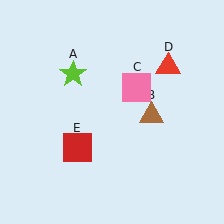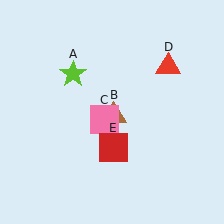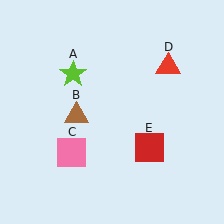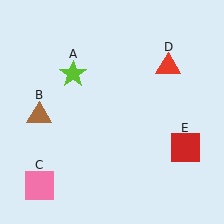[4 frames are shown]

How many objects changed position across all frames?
3 objects changed position: brown triangle (object B), pink square (object C), red square (object E).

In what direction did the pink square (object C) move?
The pink square (object C) moved down and to the left.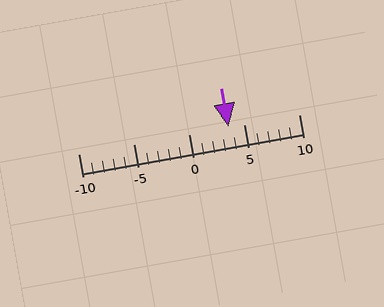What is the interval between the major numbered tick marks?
The major tick marks are spaced 5 units apart.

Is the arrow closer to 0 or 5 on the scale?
The arrow is closer to 5.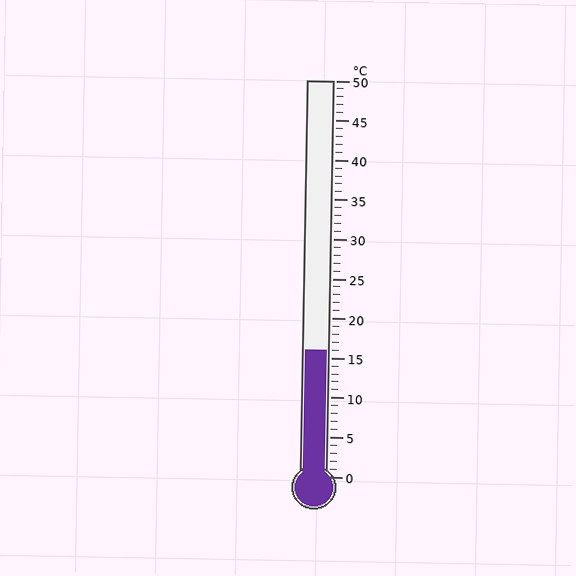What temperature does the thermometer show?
The thermometer shows approximately 16°C.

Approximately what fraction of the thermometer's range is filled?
The thermometer is filled to approximately 30% of its range.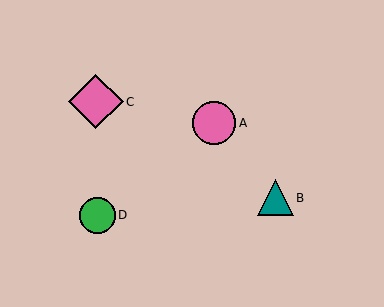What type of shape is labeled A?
Shape A is a pink circle.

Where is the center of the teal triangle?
The center of the teal triangle is at (275, 198).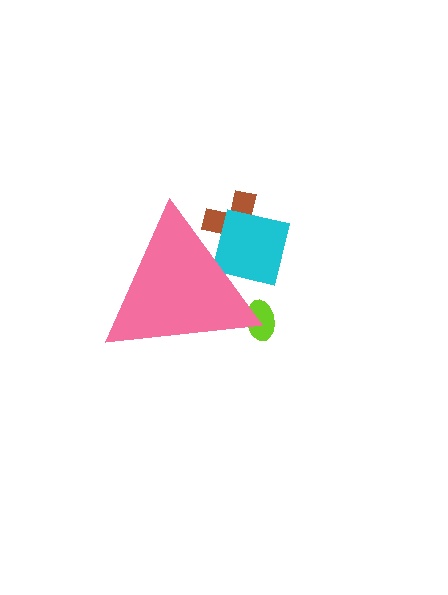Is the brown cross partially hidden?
Yes, the brown cross is partially hidden behind the pink triangle.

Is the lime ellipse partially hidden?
Yes, the lime ellipse is partially hidden behind the pink triangle.